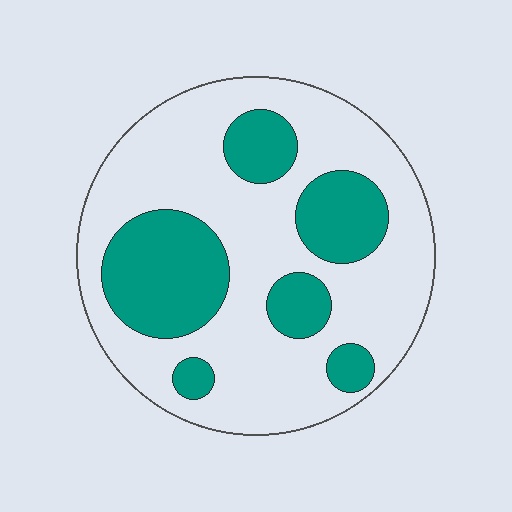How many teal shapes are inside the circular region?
6.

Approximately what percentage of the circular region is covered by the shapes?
Approximately 30%.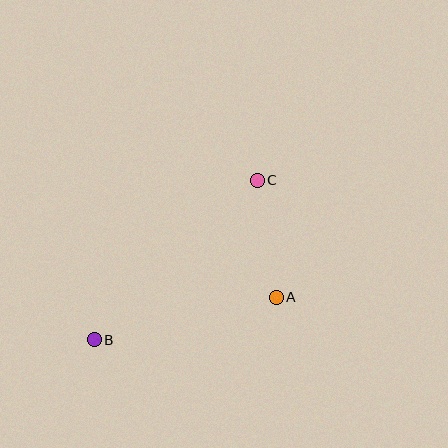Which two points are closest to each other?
Points A and C are closest to each other.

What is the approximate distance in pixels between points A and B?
The distance between A and B is approximately 187 pixels.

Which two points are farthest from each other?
Points B and C are farthest from each other.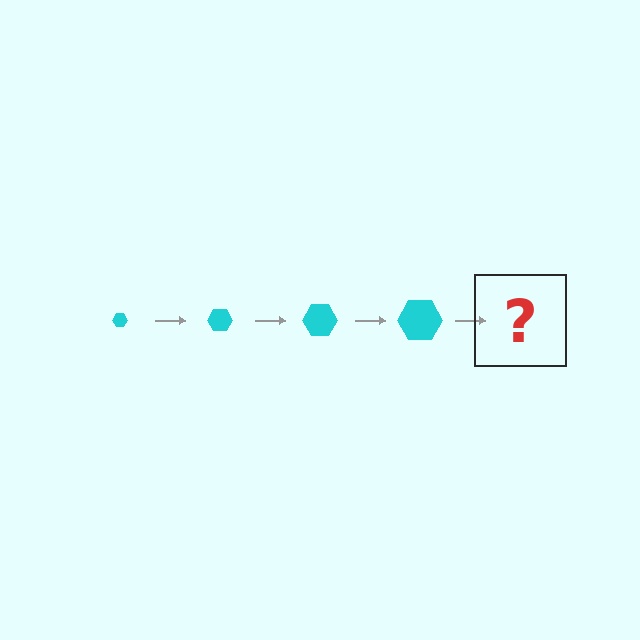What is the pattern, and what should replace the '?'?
The pattern is that the hexagon gets progressively larger each step. The '?' should be a cyan hexagon, larger than the previous one.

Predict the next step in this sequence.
The next step is a cyan hexagon, larger than the previous one.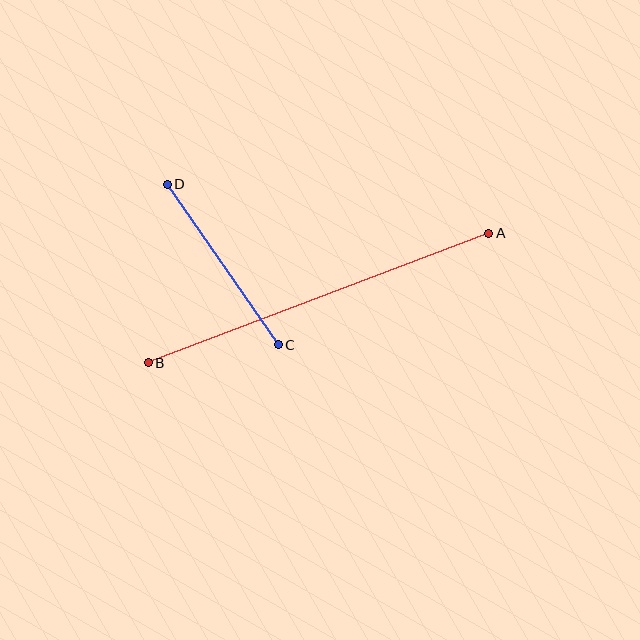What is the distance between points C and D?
The distance is approximately 195 pixels.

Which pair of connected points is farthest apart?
Points A and B are farthest apart.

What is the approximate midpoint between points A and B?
The midpoint is at approximately (319, 298) pixels.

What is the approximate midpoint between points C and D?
The midpoint is at approximately (223, 265) pixels.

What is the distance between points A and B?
The distance is approximately 364 pixels.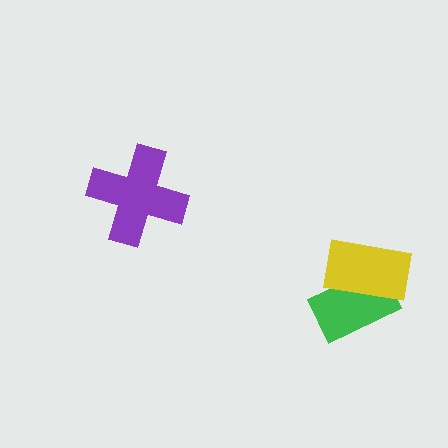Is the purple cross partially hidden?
No, no other shape covers it.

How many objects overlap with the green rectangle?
1 object overlaps with the green rectangle.